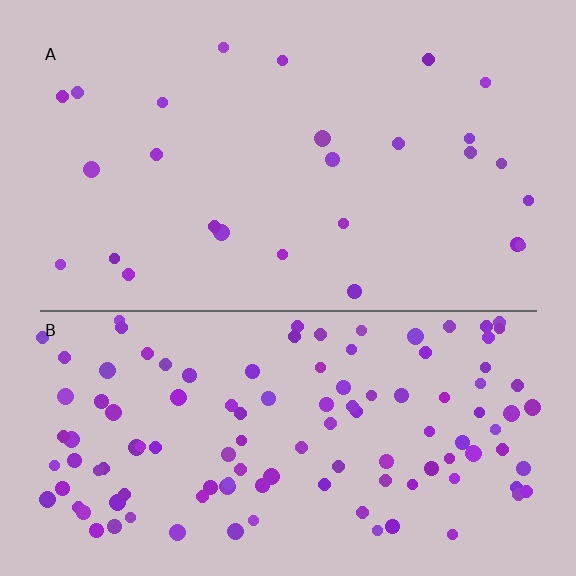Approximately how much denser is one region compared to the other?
Approximately 4.4× — region B over region A.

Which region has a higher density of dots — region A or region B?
B (the bottom).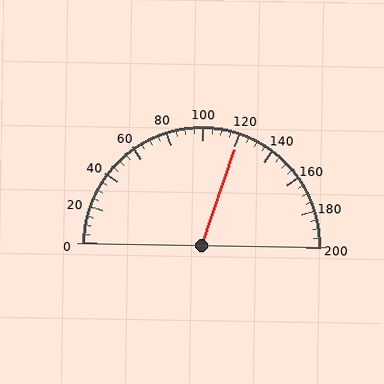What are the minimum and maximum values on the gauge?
The gauge ranges from 0 to 200.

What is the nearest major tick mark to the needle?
The nearest major tick mark is 120.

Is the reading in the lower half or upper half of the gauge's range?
The reading is in the upper half of the range (0 to 200).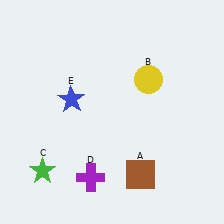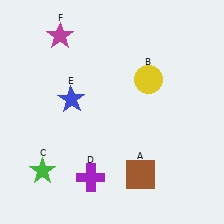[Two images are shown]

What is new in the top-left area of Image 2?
A magenta star (F) was added in the top-left area of Image 2.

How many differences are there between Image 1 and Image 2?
There is 1 difference between the two images.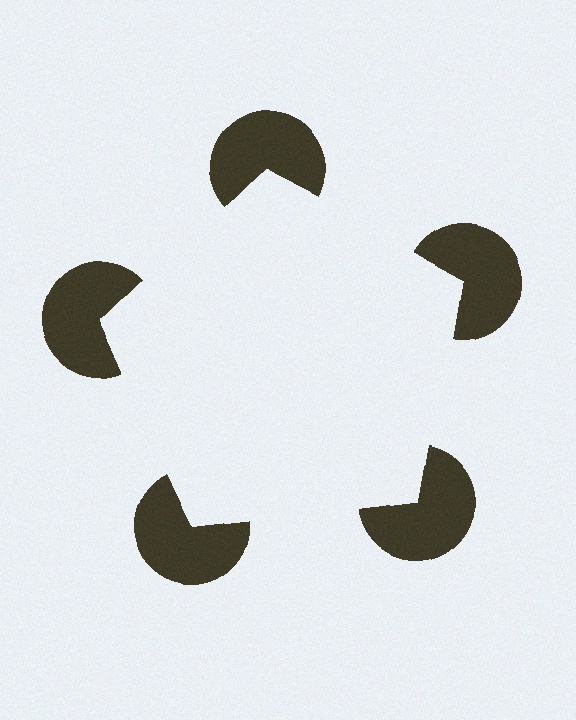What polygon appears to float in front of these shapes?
An illusory pentagon — its edges are inferred from the aligned wedge cuts in the pac-man discs, not physically drawn.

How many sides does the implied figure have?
5 sides.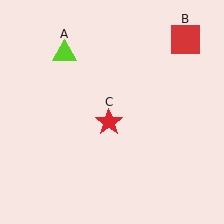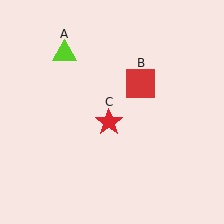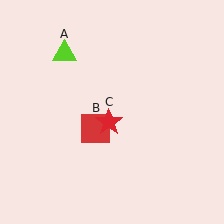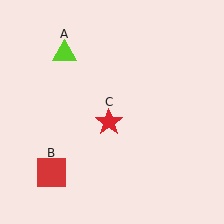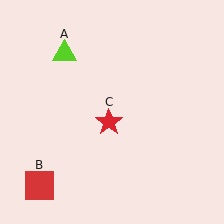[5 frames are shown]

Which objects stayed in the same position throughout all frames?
Lime triangle (object A) and red star (object C) remained stationary.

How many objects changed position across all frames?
1 object changed position: red square (object B).